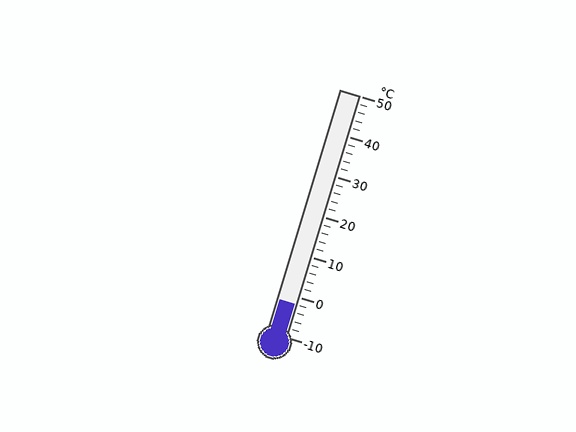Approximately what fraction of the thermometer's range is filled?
The thermometer is filled to approximately 15% of its range.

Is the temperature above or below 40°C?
The temperature is below 40°C.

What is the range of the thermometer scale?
The thermometer scale ranges from -10°C to 50°C.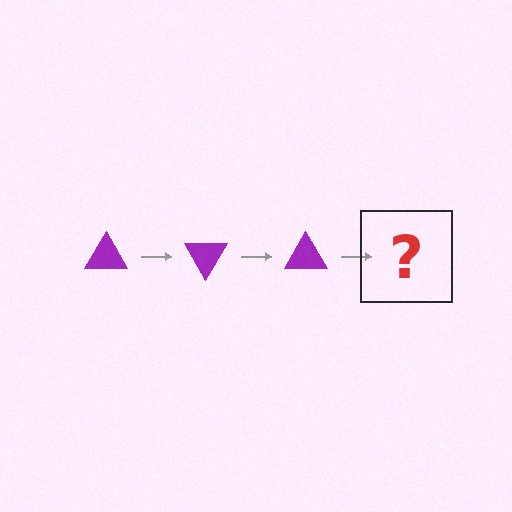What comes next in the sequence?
The next element should be a purple triangle rotated 180 degrees.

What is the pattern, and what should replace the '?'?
The pattern is that the triangle rotates 60 degrees each step. The '?' should be a purple triangle rotated 180 degrees.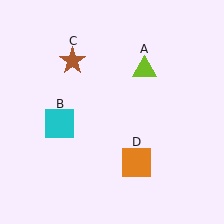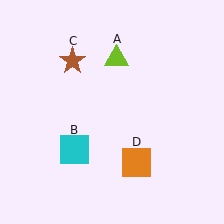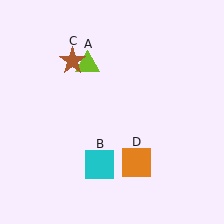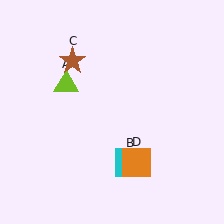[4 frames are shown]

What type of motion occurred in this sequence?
The lime triangle (object A), cyan square (object B) rotated counterclockwise around the center of the scene.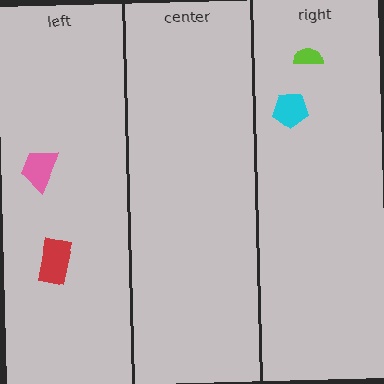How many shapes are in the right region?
2.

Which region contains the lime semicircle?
The right region.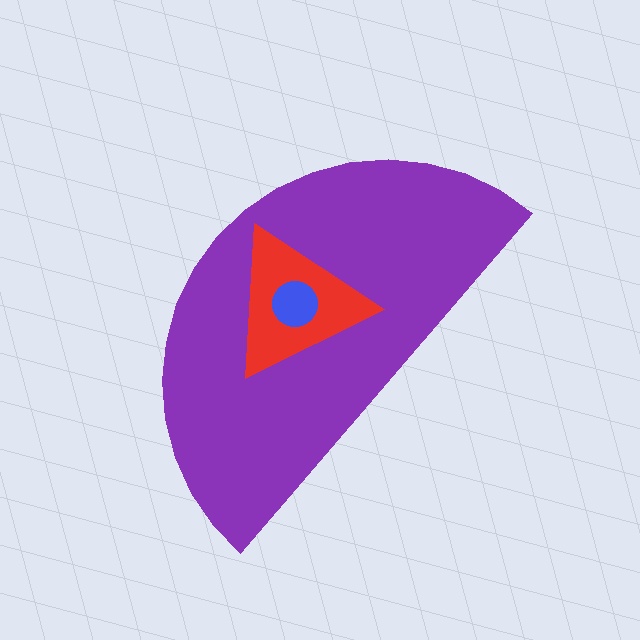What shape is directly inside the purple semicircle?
The red triangle.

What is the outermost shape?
The purple semicircle.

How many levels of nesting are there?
3.